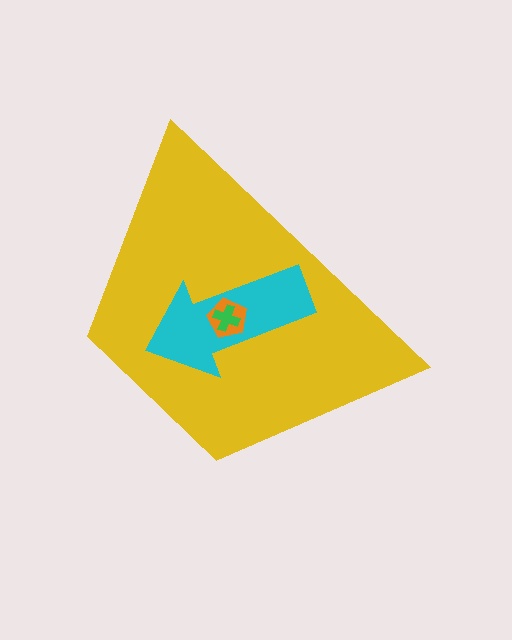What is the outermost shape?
The yellow trapezoid.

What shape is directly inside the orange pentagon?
The green cross.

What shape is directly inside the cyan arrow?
The orange pentagon.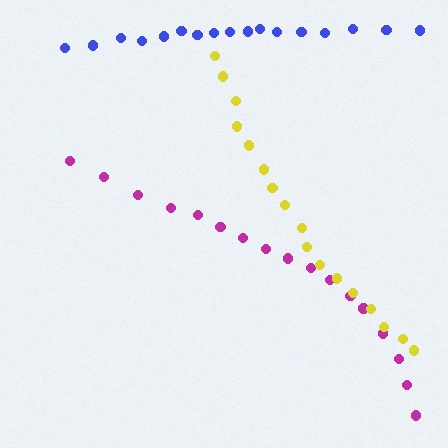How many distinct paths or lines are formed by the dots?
There are 3 distinct paths.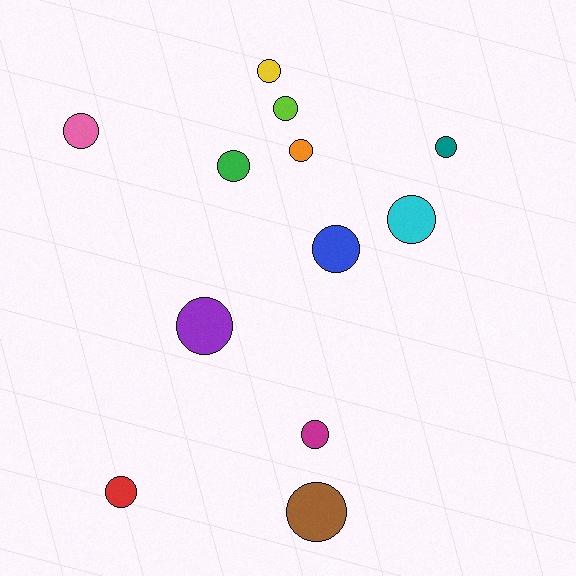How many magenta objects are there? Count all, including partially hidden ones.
There is 1 magenta object.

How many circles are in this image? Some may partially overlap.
There are 12 circles.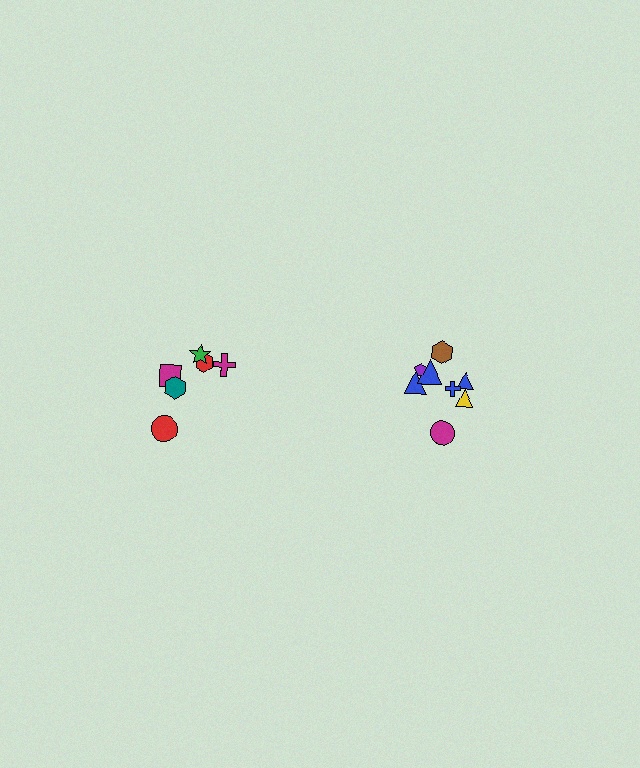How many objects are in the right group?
There are 8 objects.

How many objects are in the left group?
There are 6 objects.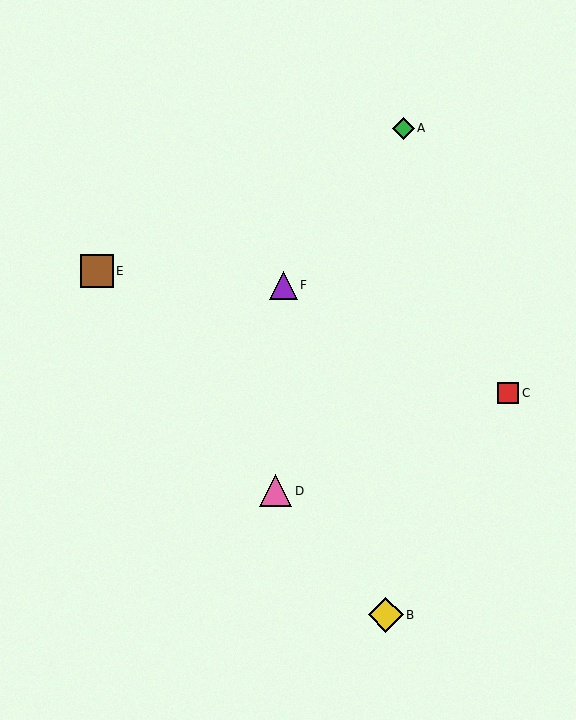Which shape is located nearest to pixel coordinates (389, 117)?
The green diamond (labeled A) at (403, 128) is nearest to that location.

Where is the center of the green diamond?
The center of the green diamond is at (403, 128).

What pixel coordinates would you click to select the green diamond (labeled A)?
Click at (403, 128) to select the green diamond A.